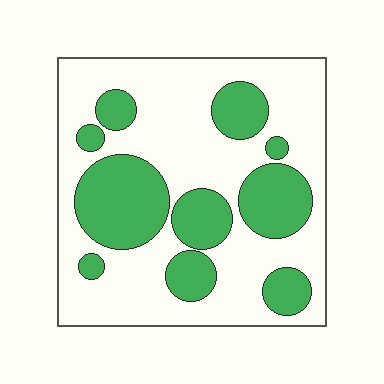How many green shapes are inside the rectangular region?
10.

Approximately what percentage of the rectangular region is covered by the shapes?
Approximately 35%.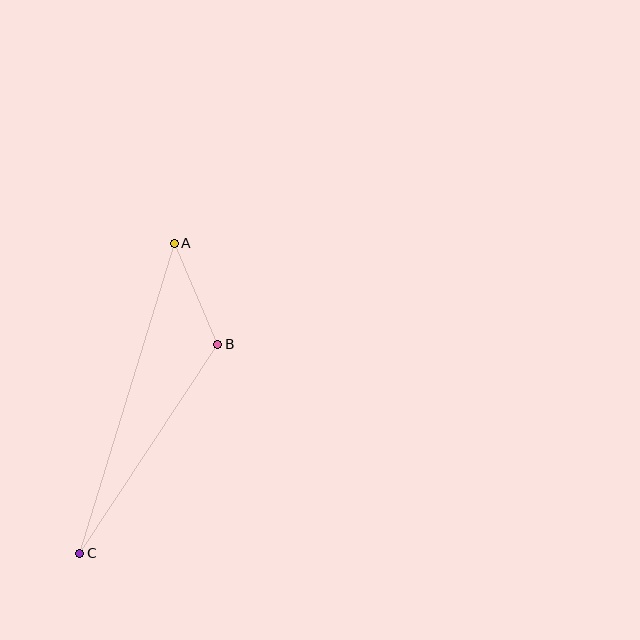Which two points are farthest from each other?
Points A and C are farthest from each other.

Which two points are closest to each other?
Points A and B are closest to each other.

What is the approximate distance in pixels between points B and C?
The distance between B and C is approximately 250 pixels.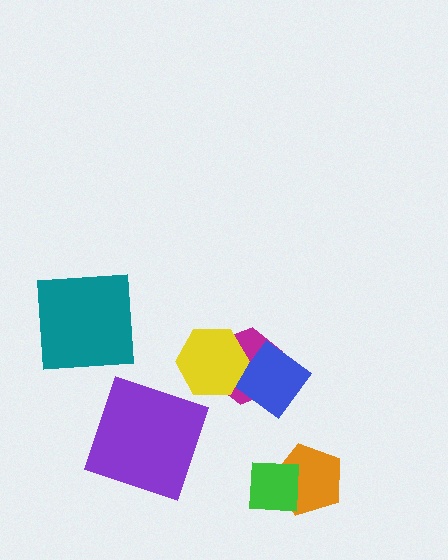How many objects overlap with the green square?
1 object overlaps with the green square.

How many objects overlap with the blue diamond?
1 object overlaps with the blue diamond.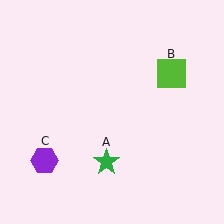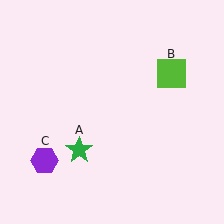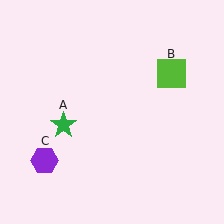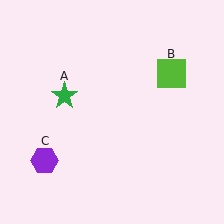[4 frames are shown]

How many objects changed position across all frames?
1 object changed position: green star (object A).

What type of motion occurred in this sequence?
The green star (object A) rotated clockwise around the center of the scene.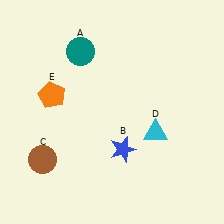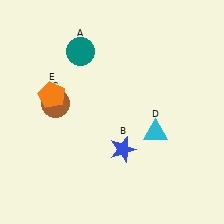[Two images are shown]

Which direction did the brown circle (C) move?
The brown circle (C) moved up.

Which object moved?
The brown circle (C) moved up.